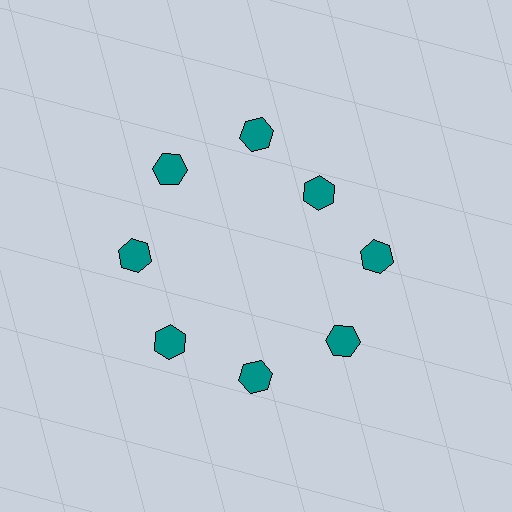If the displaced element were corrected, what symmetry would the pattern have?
It would have 8-fold rotational symmetry — the pattern would map onto itself every 45 degrees.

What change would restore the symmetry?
The symmetry would be restored by moving it outward, back onto the ring so that all 8 hexagons sit at equal angles and equal distance from the center.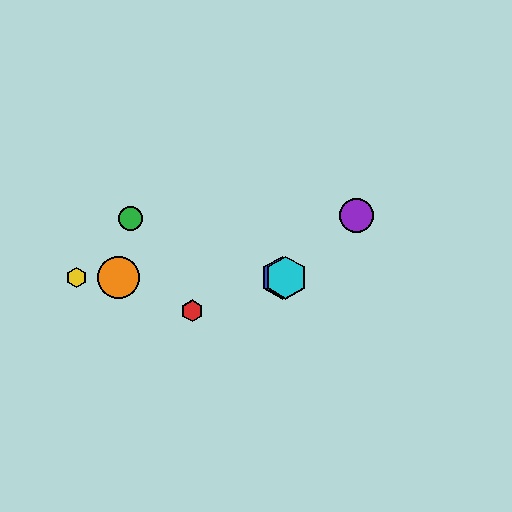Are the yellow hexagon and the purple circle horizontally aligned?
No, the yellow hexagon is at y≈278 and the purple circle is at y≈215.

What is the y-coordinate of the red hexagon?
The red hexagon is at y≈311.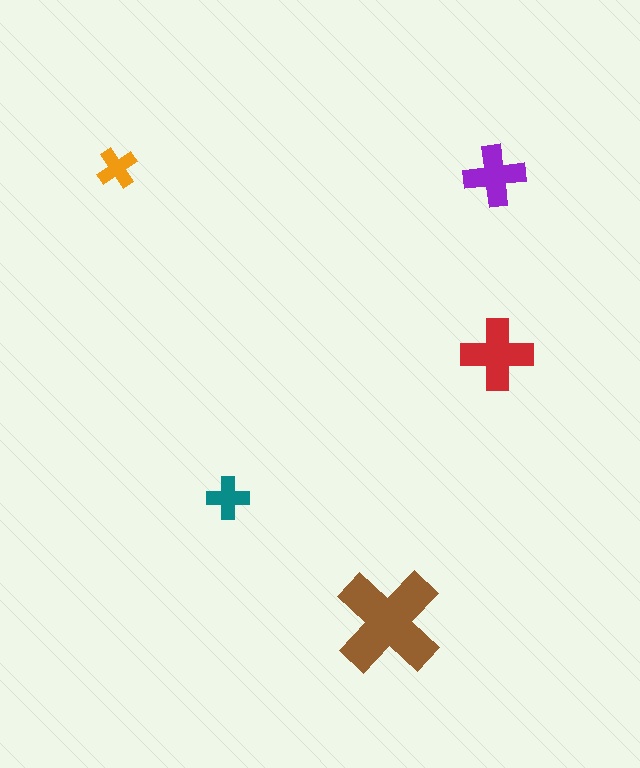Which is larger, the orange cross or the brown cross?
The brown one.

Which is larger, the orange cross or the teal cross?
The teal one.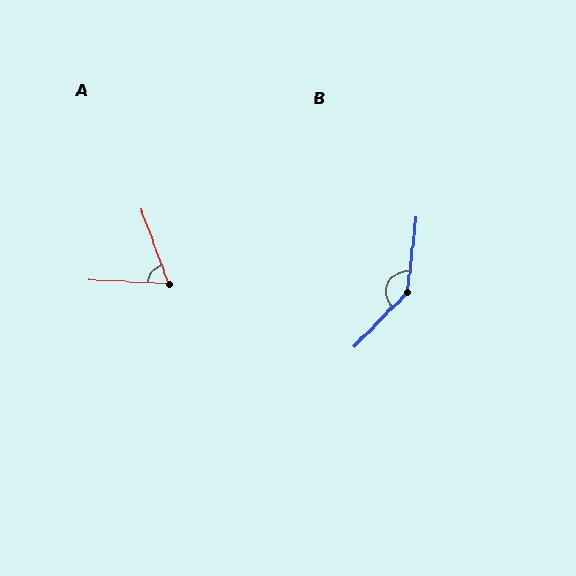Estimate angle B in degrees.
Approximately 143 degrees.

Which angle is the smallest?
A, at approximately 67 degrees.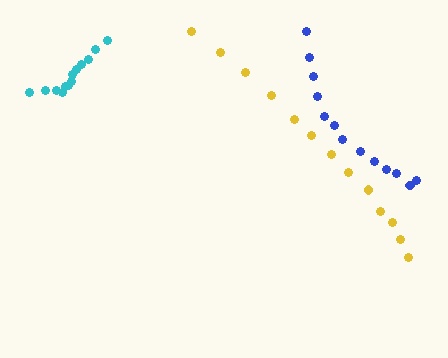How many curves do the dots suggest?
There are 3 distinct paths.